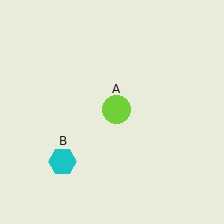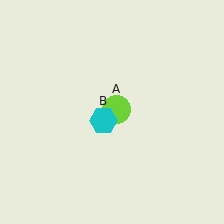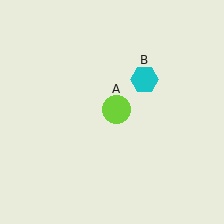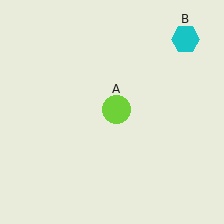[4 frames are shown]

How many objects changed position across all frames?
1 object changed position: cyan hexagon (object B).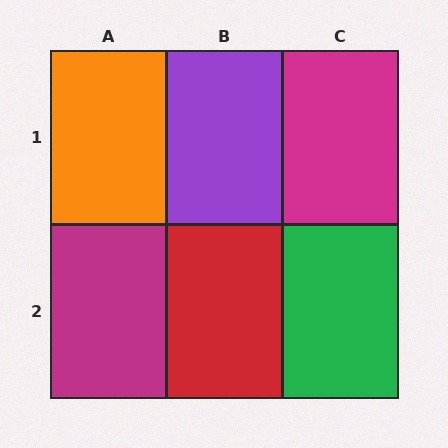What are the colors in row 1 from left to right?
Orange, purple, magenta.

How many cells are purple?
1 cell is purple.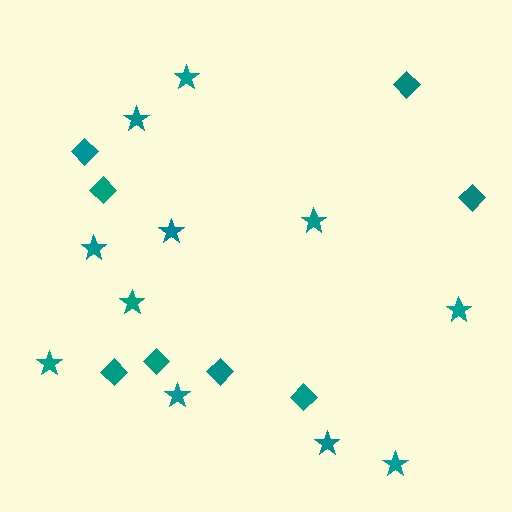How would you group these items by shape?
There are 2 groups: one group of stars (11) and one group of diamonds (8).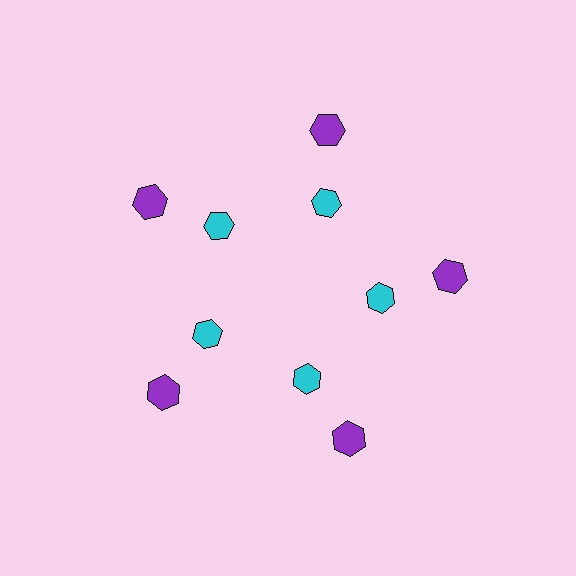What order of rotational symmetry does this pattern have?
This pattern has 5-fold rotational symmetry.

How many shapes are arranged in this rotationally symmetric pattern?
There are 10 shapes, arranged in 5 groups of 2.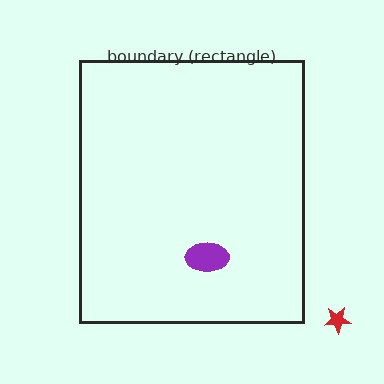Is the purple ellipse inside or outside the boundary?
Inside.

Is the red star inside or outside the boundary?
Outside.